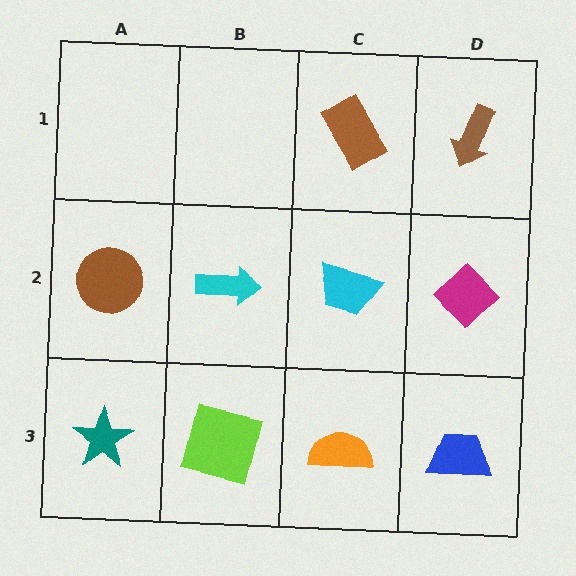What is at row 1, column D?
A brown arrow.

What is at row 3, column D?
A blue trapezoid.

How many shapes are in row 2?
4 shapes.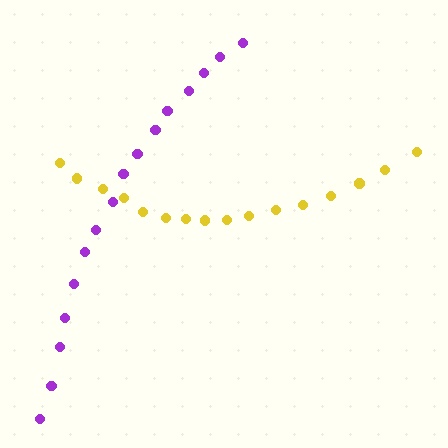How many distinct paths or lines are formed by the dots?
There are 2 distinct paths.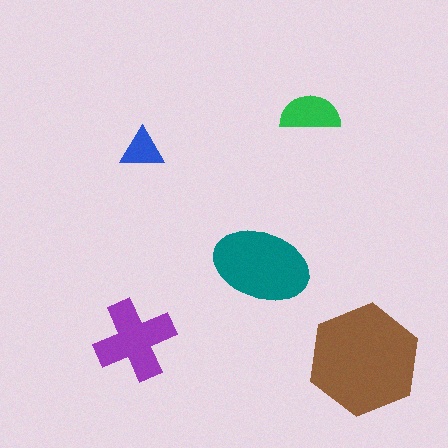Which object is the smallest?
The blue triangle.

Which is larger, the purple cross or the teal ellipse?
The teal ellipse.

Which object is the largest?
The brown hexagon.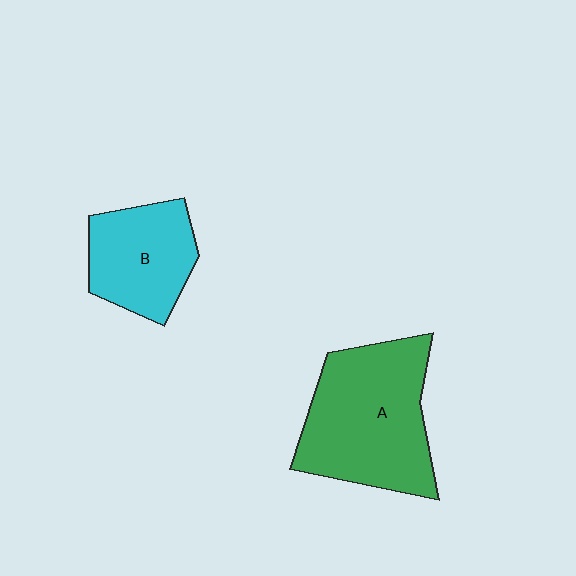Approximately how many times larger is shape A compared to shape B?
Approximately 1.6 times.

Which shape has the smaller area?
Shape B (cyan).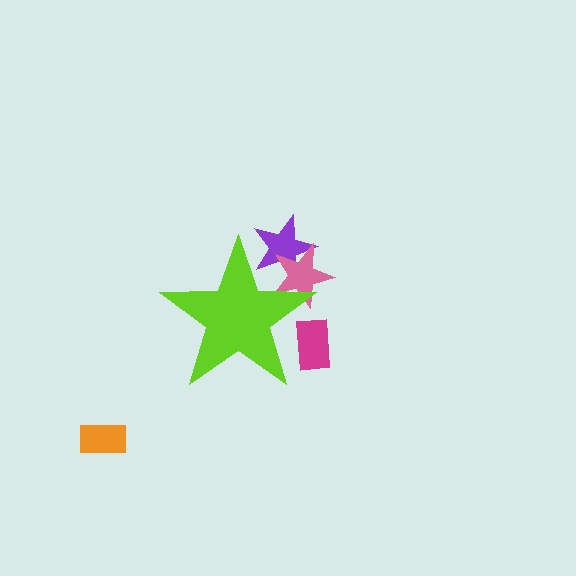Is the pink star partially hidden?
Yes, the pink star is partially hidden behind the lime star.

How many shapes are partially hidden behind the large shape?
3 shapes are partially hidden.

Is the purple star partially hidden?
Yes, the purple star is partially hidden behind the lime star.